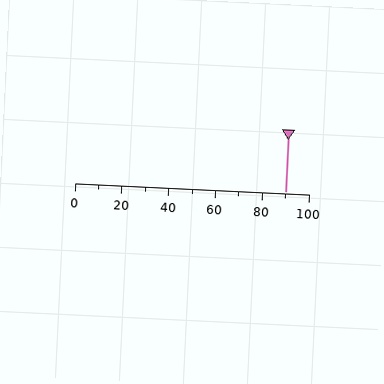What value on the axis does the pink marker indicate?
The marker indicates approximately 90.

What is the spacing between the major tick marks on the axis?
The major ticks are spaced 20 apart.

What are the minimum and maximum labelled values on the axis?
The axis runs from 0 to 100.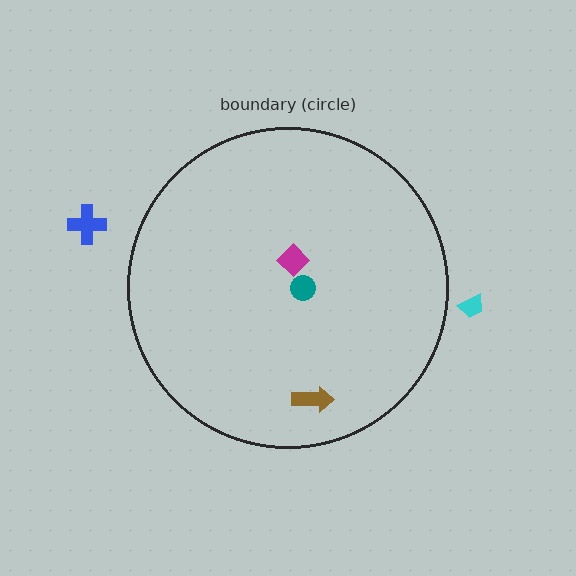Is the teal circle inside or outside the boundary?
Inside.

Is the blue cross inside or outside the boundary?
Outside.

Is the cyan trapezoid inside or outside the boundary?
Outside.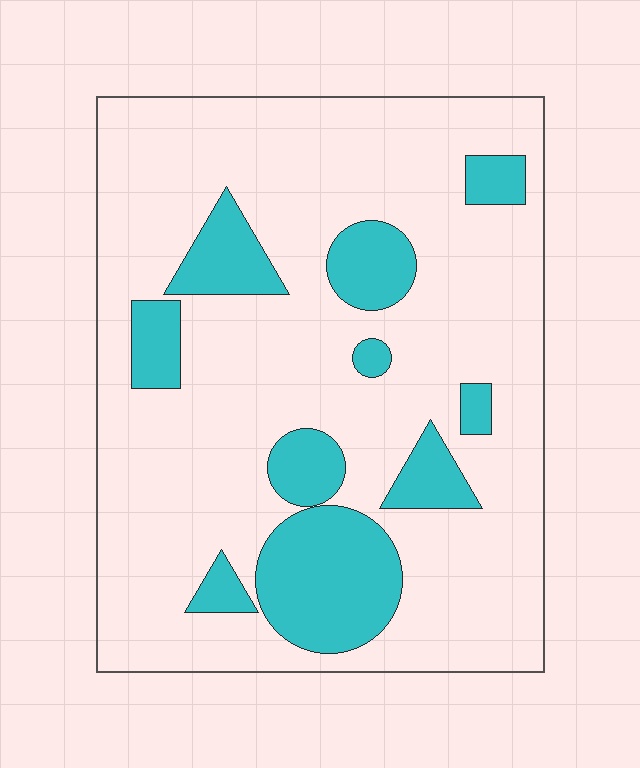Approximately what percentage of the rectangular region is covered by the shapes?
Approximately 20%.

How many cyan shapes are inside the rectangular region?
10.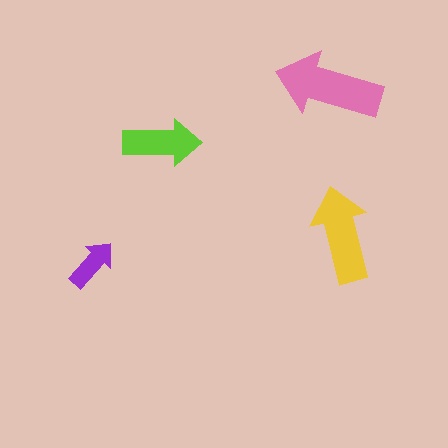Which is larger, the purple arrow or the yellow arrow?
The yellow one.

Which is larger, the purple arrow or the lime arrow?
The lime one.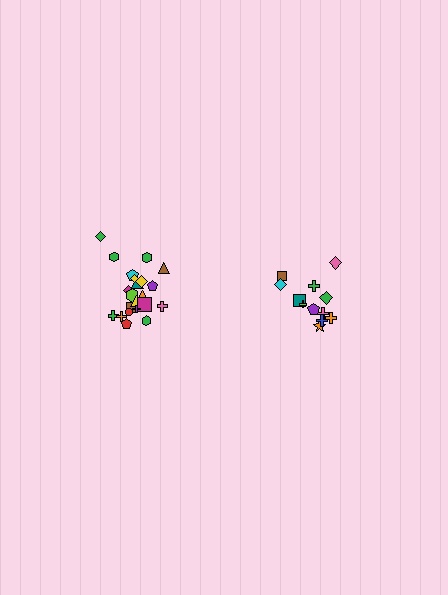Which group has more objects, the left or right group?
The left group.